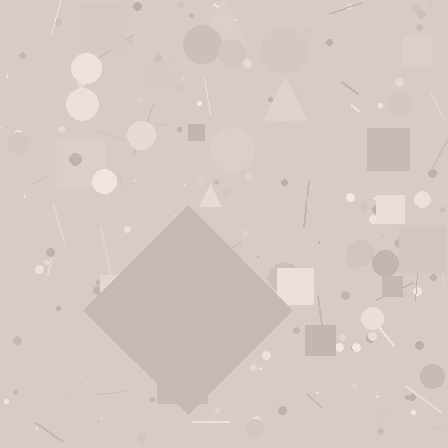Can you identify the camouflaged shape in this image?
The camouflaged shape is a diamond.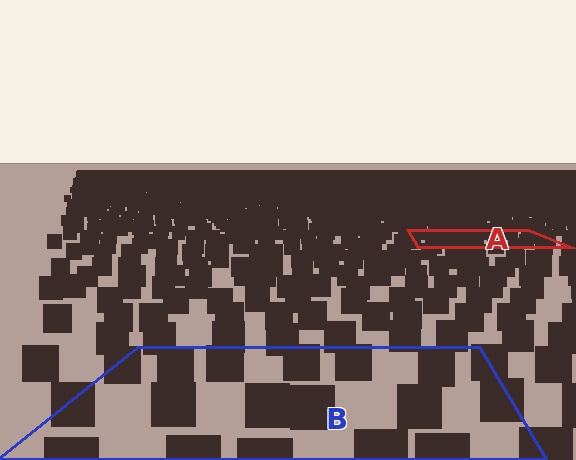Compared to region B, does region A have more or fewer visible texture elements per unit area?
Region A has more texture elements per unit area — they are packed more densely because it is farther away.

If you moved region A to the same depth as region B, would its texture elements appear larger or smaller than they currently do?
They would appear larger. At a closer depth, the same texture elements are projected at a bigger on-screen size.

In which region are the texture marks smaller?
The texture marks are smaller in region A, because it is farther away.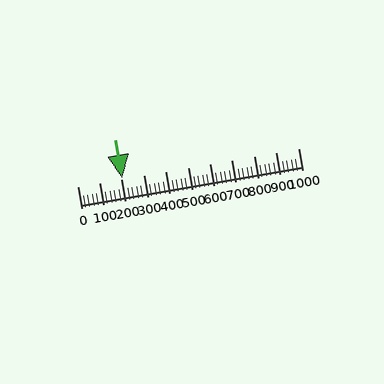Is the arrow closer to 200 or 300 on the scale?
The arrow is closer to 200.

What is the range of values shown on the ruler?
The ruler shows values from 0 to 1000.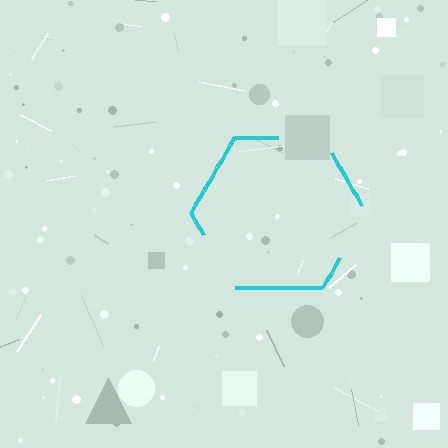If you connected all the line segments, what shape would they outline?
They would outline a hexagon.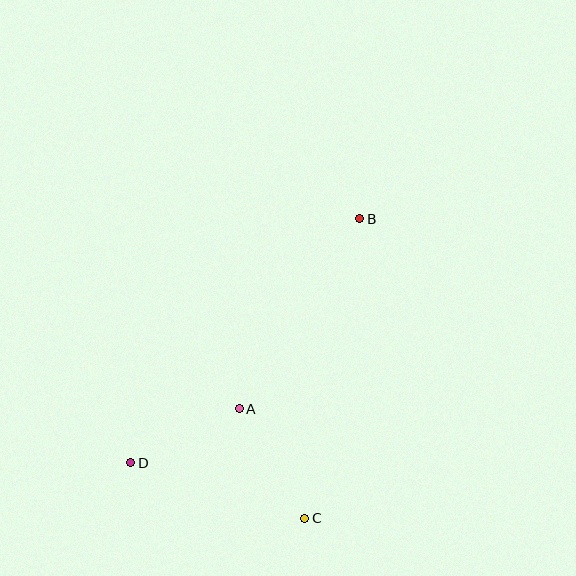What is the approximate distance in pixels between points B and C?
The distance between B and C is approximately 304 pixels.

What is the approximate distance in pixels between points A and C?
The distance between A and C is approximately 128 pixels.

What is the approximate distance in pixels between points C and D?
The distance between C and D is approximately 183 pixels.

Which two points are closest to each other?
Points A and D are closest to each other.